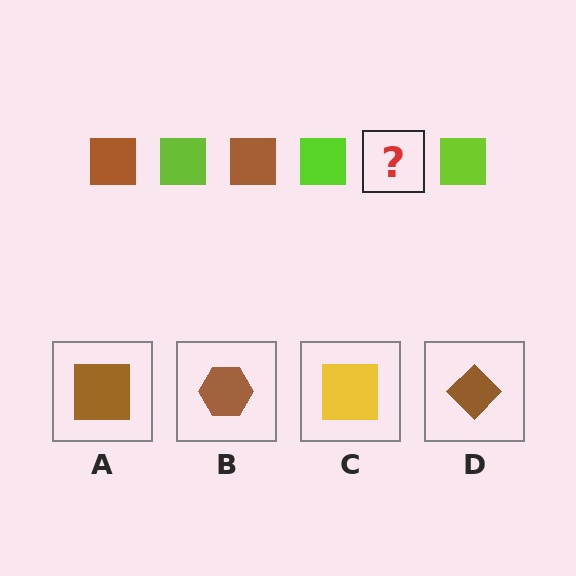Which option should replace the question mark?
Option A.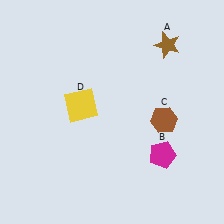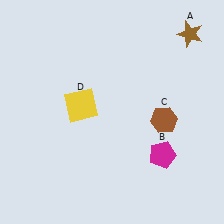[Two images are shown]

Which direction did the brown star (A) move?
The brown star (A) moved right.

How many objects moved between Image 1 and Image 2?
1 object moved between the two images.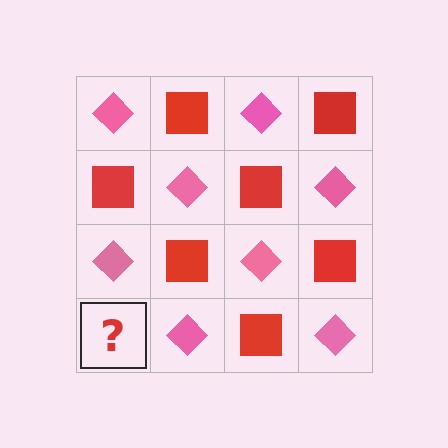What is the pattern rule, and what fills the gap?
The rule is that it alternates pink diamond and red square in a checkerboard pattern. The gap should be filled with a red square.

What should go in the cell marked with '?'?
The missing cell should contain a red square.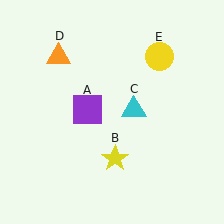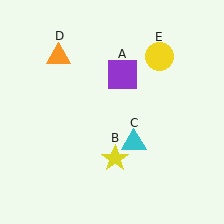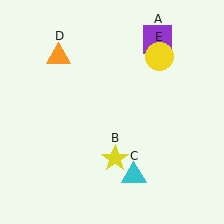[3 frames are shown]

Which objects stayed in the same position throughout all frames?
Yellow star (object B) and orange triangle (object D) and yellow circle (object E) remained stationary.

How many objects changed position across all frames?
2 objects changed position: purple square (object A), cyan triangle (object C).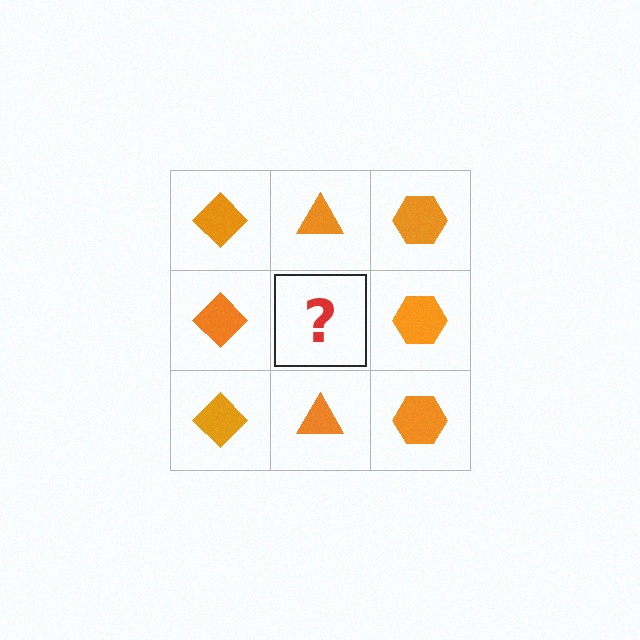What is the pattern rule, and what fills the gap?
The rule is that each column has a consistent shape. The gap should be filled with an orange triangle.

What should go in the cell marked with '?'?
The missing cell should contain an orange triangle.